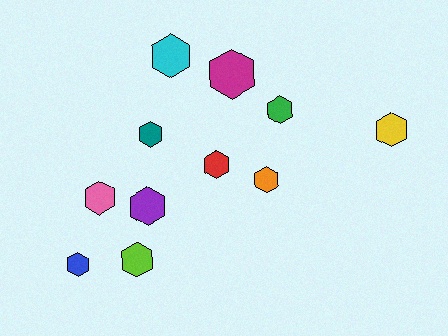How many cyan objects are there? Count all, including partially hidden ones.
There is 1 cyan object.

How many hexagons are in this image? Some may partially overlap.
There are 11 hexagons.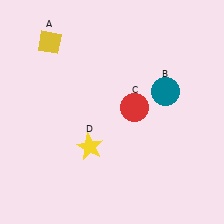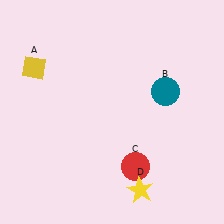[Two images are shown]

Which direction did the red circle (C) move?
The red circle (C) moved down.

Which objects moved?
The objects that moved are: the yellow diamond (A), the red circle (C), the yellow star (D).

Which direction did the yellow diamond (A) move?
The yellow diamond (A) moved down.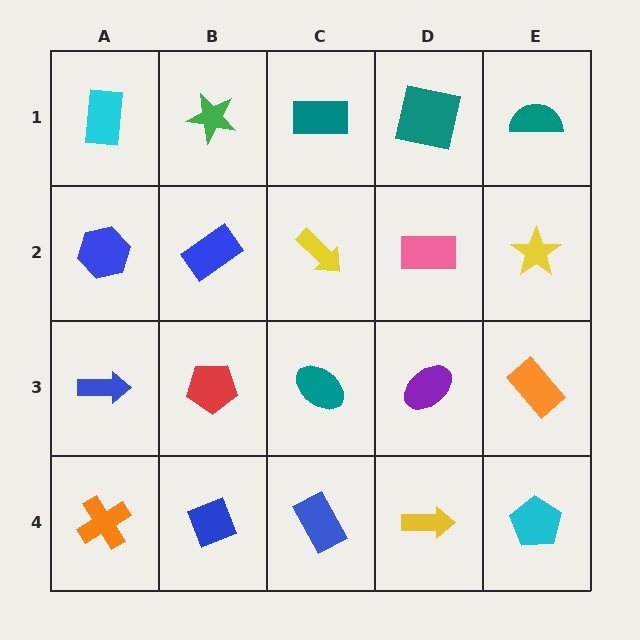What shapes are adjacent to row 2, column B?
A green star (row 1, column B), a red pentagon (row 3, column B), a blue hexagon (row 2, column A), a yellow arrow (row 2, column C).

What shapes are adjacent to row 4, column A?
A blue arrow (row 3, column A), a blue diamond (row 4, column B).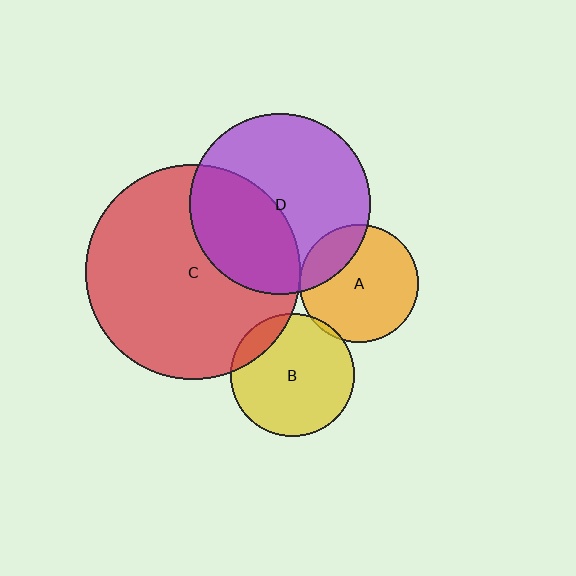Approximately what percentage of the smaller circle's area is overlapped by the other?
Approximately 20%.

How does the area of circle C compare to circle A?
Approximately 3.3 times.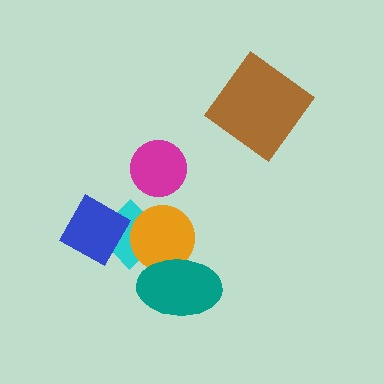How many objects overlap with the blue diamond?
1 object overlaps with the blue diamond.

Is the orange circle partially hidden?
Yes, it is partially covered by another shape.